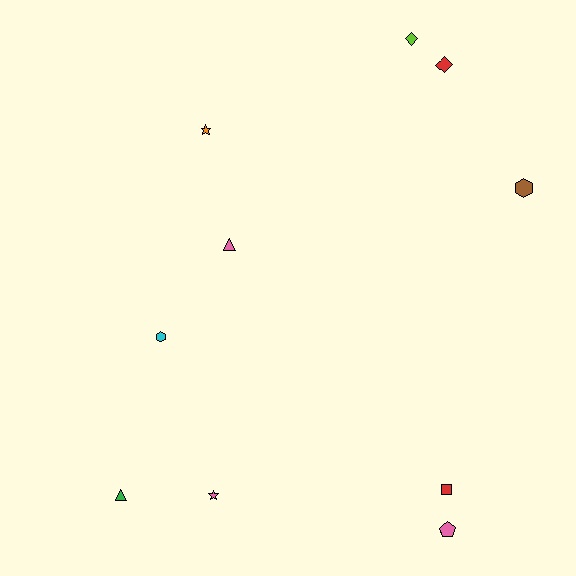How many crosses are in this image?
There are no crosses.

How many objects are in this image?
There are 10 objects.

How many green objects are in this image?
There is 1 green object.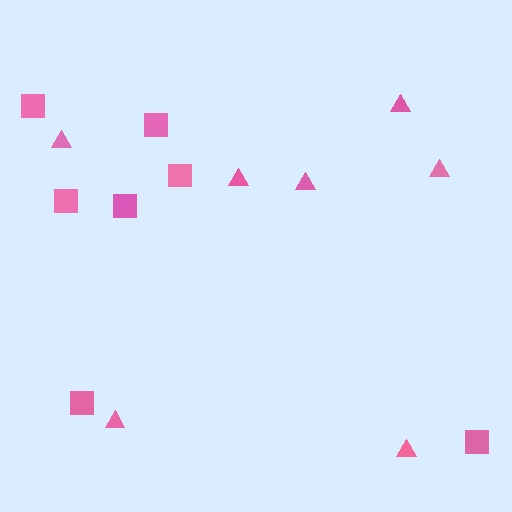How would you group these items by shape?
There are 2 groups: one group of triangles (7) and one group of squares (7).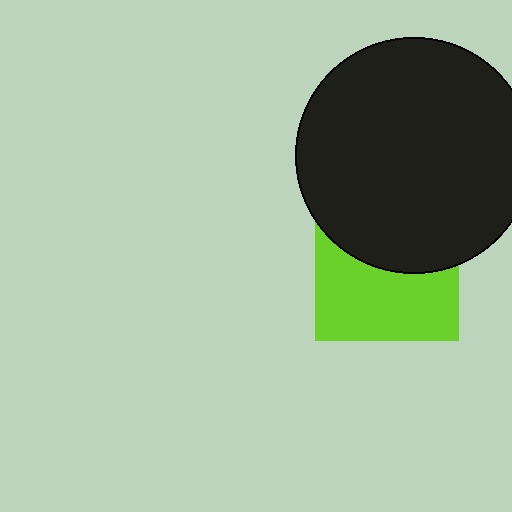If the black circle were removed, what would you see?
You would see the complete lime square.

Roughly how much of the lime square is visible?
About half of it is visible (roughly 54%).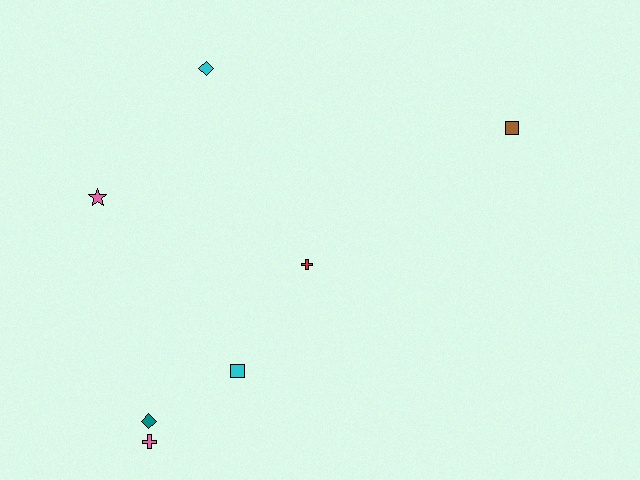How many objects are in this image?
There are 7 objects.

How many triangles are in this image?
There are no triangles.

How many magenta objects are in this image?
There are no magenta objects.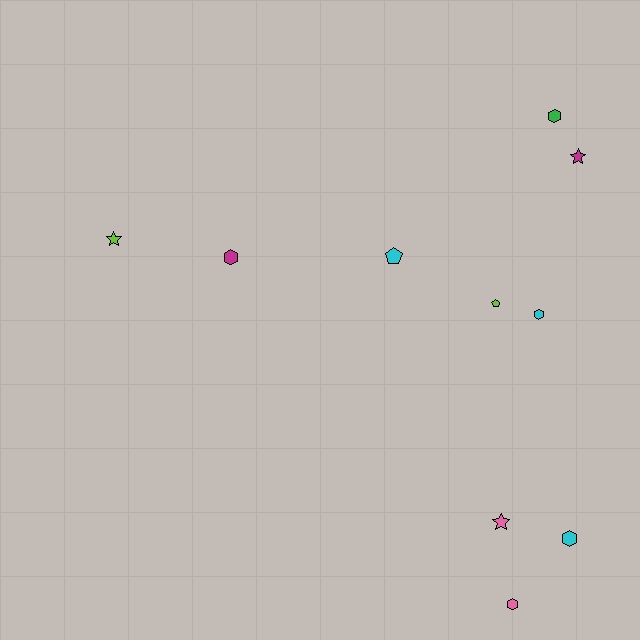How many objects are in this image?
There are 10 objects.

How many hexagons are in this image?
There are 5 hexagons.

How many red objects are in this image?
There are no red objects.